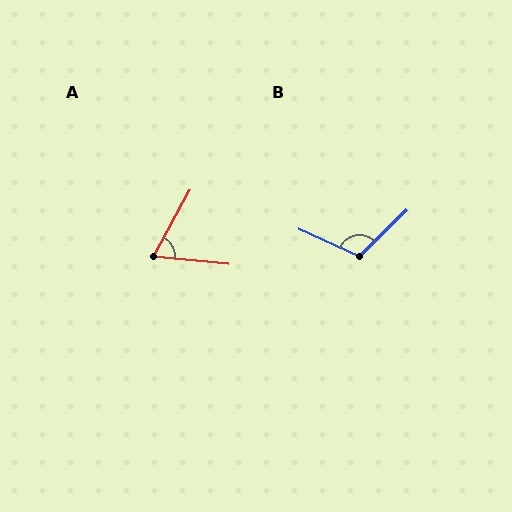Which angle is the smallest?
A, at approximately 67 degrees.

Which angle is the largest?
B, at approximately 111 degrees.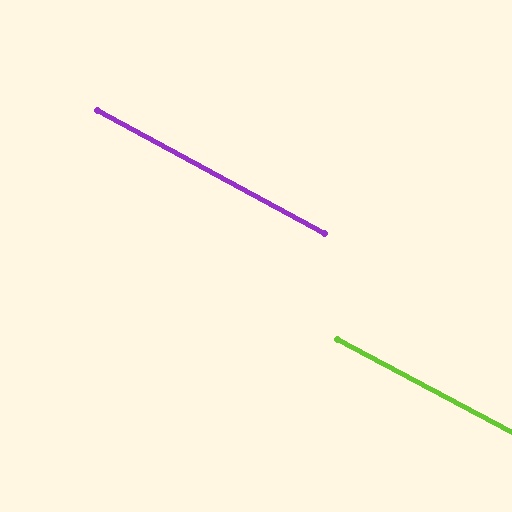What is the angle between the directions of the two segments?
Approximately 1 degree.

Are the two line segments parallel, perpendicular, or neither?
Parallel — their directions differ by only 0.6°.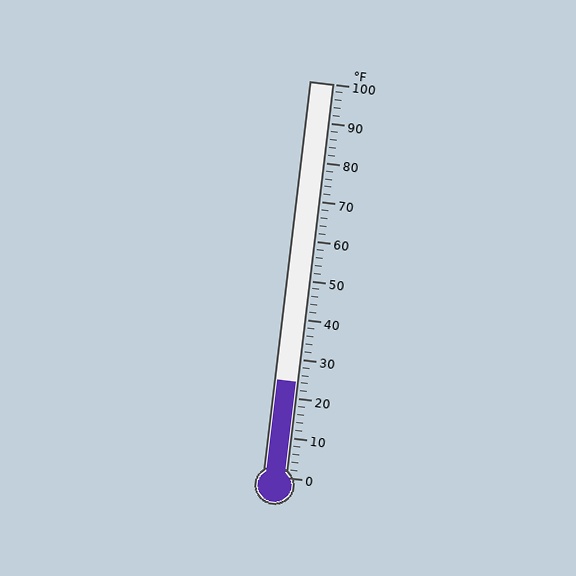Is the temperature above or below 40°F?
The temperature is below 40°F.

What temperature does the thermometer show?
The thermometer shows approximately 24°F.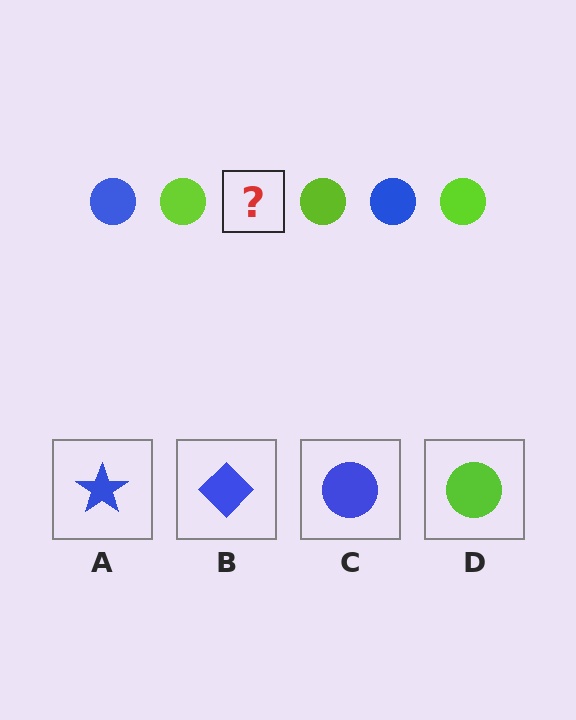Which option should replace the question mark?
Option C.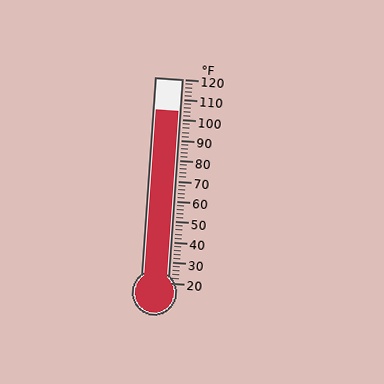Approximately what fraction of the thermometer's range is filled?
The thermometer is filled to approximately 85% of its range.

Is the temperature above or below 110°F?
The temperature is below 110°F.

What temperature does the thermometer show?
The thermometer shows approximately 104°F.